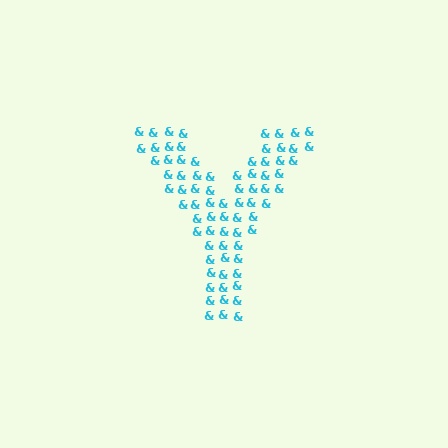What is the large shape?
The large shape is the letter Y.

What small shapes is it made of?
It is made of small ampersands.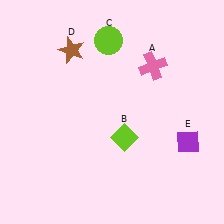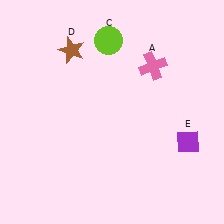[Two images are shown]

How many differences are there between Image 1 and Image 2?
There is 1 difference between the two images.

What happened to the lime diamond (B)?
The lime diamond (B) was removed in Image 2. It was in the bottom-right area of Image 1.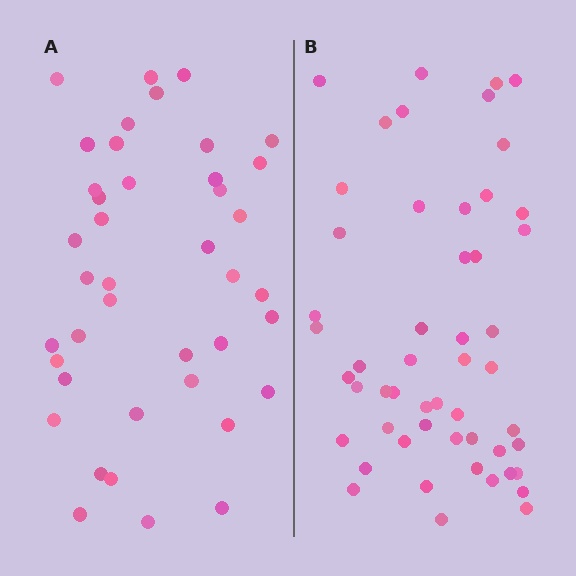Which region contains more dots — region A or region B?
Region B (the right region) has more dots.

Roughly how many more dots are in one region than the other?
Region B has roughly 12 or so more dots than region A.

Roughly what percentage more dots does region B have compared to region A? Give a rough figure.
About 25% more.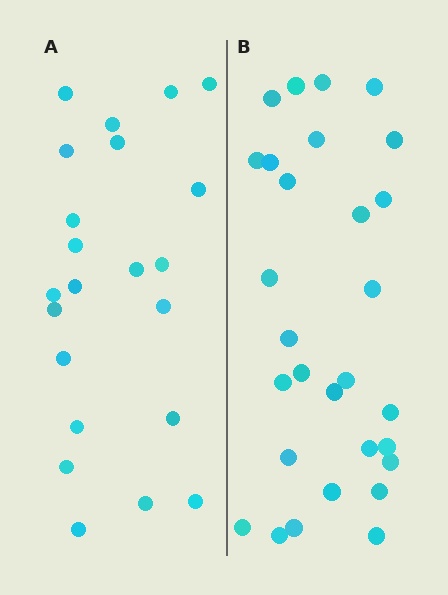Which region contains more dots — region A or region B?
Region B (the right region) has more dots.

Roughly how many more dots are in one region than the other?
Region B has roughly 8 or so more dots than region A.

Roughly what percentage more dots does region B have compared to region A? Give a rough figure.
About 30% more.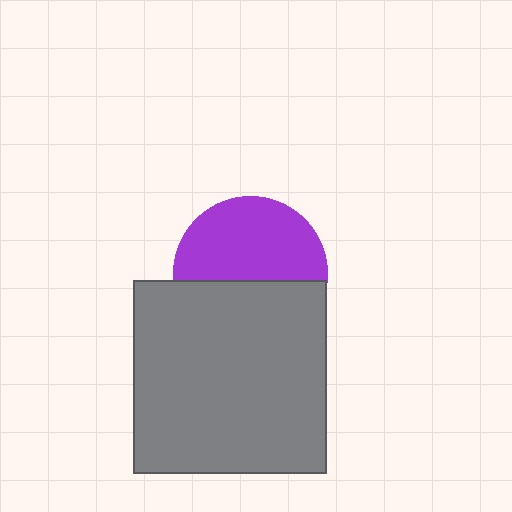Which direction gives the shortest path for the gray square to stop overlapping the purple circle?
Moving down gives the shortest separation.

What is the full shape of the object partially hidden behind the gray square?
The partially hidden object is a purple circle.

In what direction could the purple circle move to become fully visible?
The purple circle could move up. That would shift it out from behind the gray square entirely.